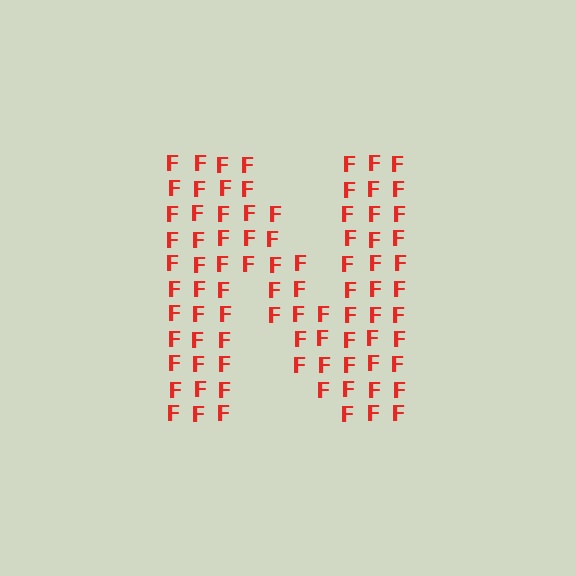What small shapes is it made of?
It is made of small letter F's.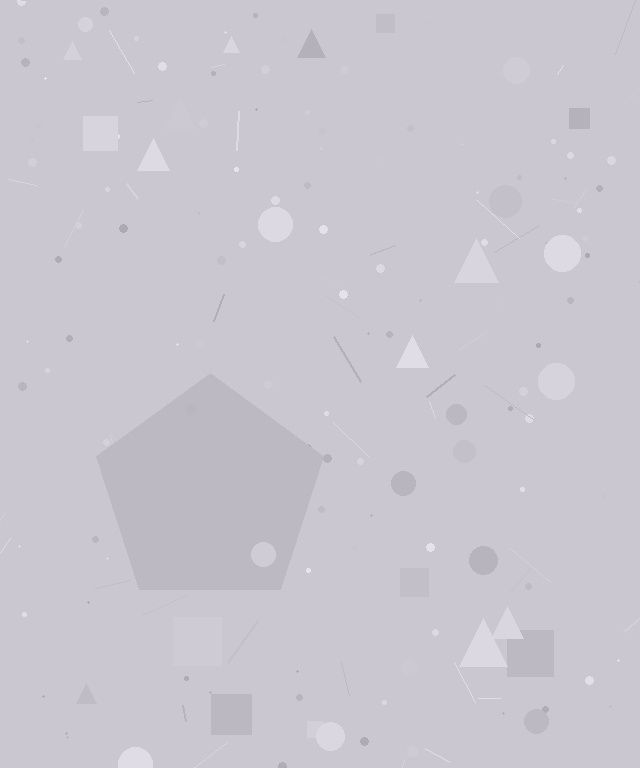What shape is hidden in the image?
A pentagon is hidden in the image.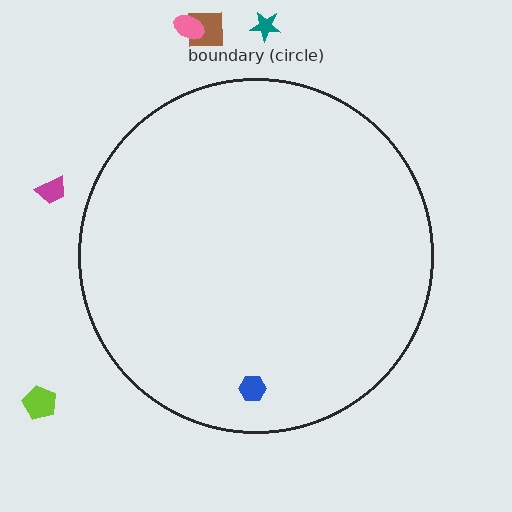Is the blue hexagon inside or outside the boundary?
Inside.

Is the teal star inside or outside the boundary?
Outside.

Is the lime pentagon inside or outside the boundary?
Outside.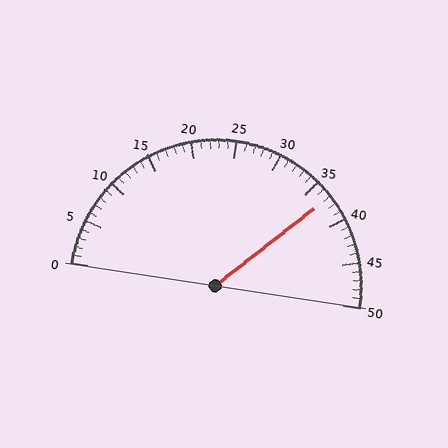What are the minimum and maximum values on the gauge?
The gauge ranges from 0 to 50.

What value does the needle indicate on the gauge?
The needle indicates approximately 37.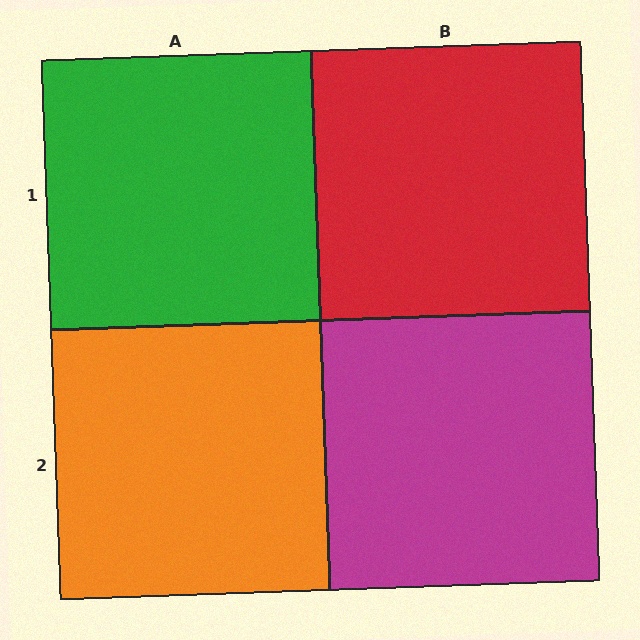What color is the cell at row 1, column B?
Red.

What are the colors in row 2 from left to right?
Orange, magenta.